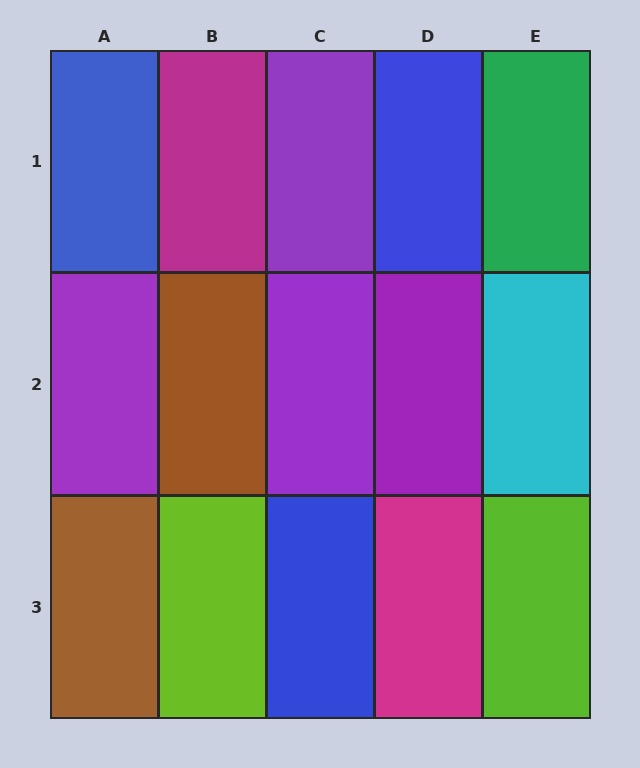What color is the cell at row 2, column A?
Purple.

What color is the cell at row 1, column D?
Blue.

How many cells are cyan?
1 cell is cyan.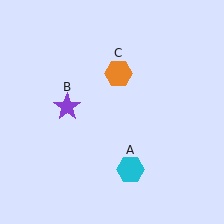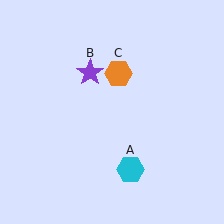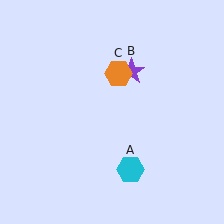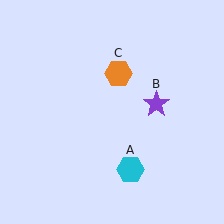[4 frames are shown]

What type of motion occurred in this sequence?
The purple star (object B) rotated clockwise around the center of the scene.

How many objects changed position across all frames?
1 object changed position: purple star (object B).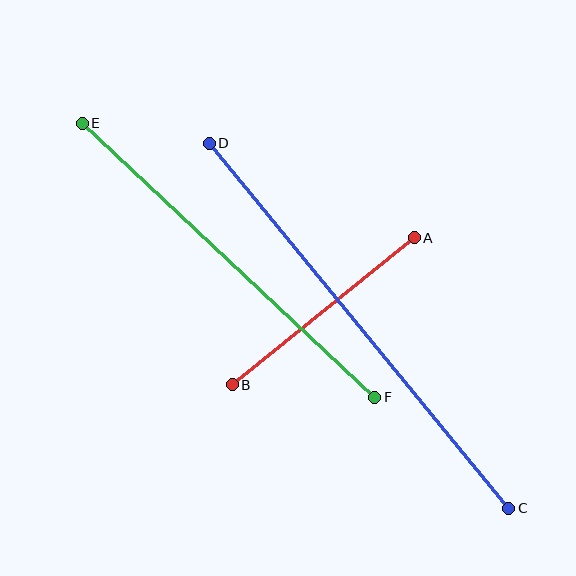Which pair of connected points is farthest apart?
Points C and D are farthest apart.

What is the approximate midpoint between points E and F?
The midpoint is at approximately (228, 260) pixels.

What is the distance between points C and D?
The distance is approximately 472 pixels.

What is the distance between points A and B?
The distance is approximately 234 pixels.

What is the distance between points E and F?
The distance is approximately 401 pixels.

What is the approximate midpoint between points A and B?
The midpoint is at approximately (323, 311) pixels.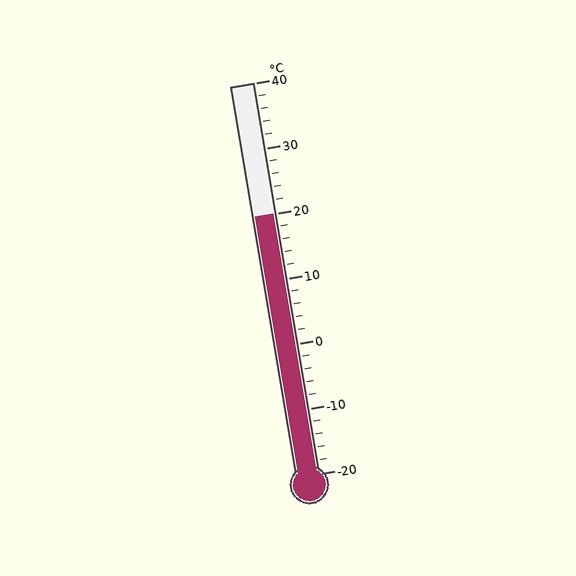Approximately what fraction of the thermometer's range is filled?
The thermometer is filled to approximately 65% of its range.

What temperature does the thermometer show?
The thermometer shows approximately 20°C.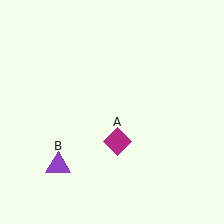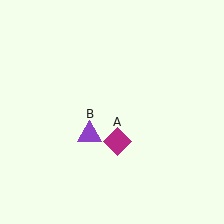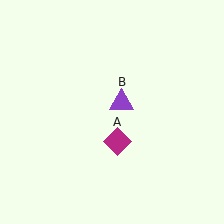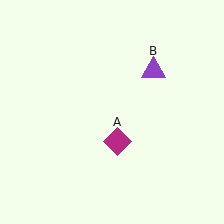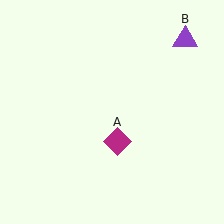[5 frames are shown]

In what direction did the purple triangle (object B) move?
The purple triangle (object B) moved up and to the right.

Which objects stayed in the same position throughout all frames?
Magenta diamond (object A) remained stationary.